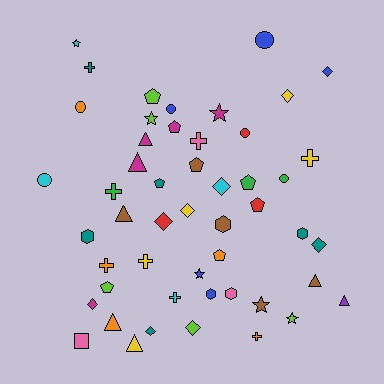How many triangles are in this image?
There are 7 triangles.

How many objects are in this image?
There are 50 objects.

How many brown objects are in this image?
There are 5 brown objects.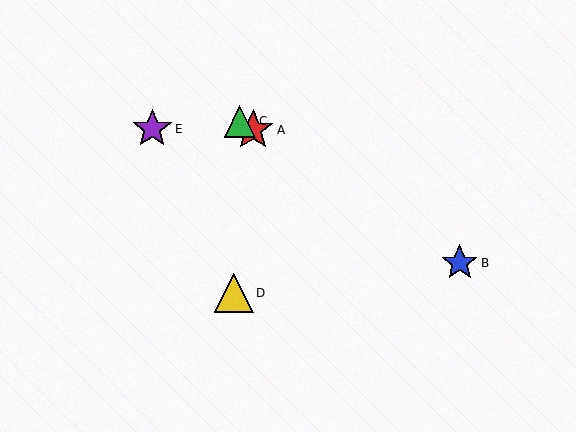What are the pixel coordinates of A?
Object A is at (253, 130).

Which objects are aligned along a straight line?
Objects A, B, C are aligned along a straight line.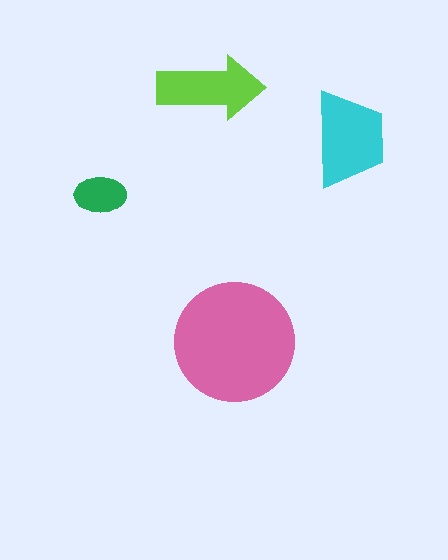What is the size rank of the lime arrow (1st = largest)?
3rd.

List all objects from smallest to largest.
The green ellipse, the lime arrow, the cyan trapezoid, the pink circle.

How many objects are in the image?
There are 4 objects in the image.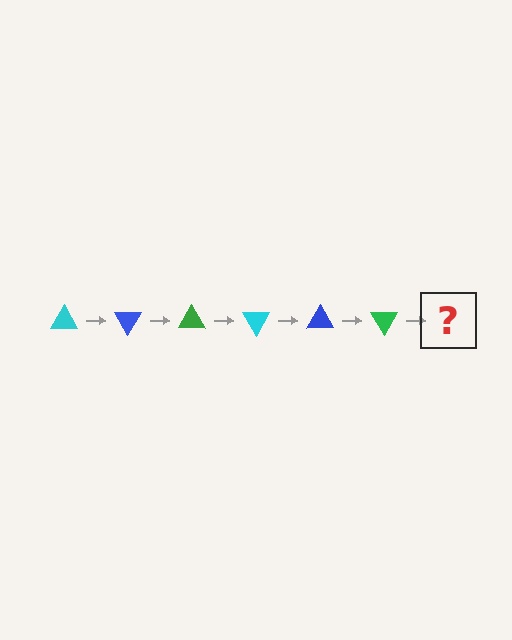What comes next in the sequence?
The next element should be a cyan triangle, rotated 360 degrees from the start.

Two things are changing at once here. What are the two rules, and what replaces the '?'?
The two rules are that it rotates 60 degrees each step and the color cycles through cyan, blue, and green. The '?' should be a cyan triangle, rotated 360 degrees from the start.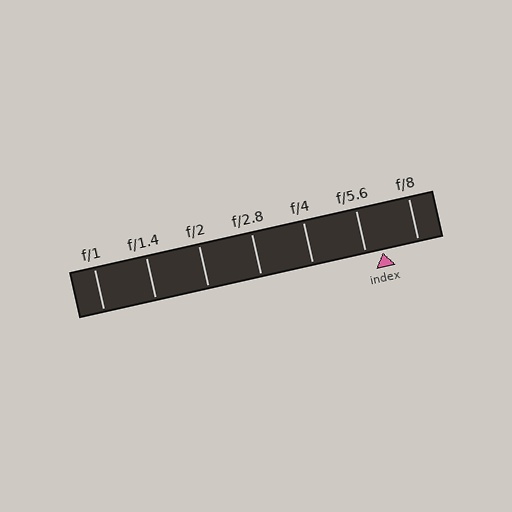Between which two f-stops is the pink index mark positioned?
The index mark is between f/5.6 and f/8.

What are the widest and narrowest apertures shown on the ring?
The widest aperture shown is f/1 and the narrowest is f/8.